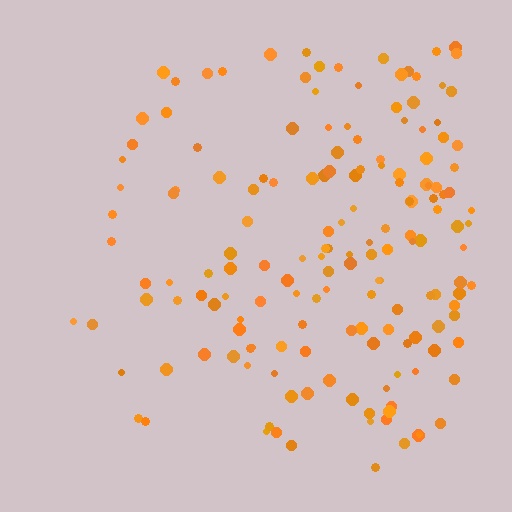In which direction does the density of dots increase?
From left to right, with the right side densest.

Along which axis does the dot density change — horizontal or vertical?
Horizontal.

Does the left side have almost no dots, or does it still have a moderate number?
Still a moderate number, just noticeably fewer than the right.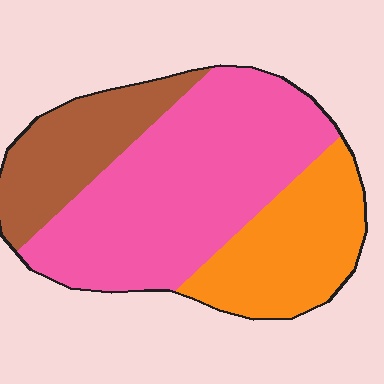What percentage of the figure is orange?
Orange covers about 25% of the figure.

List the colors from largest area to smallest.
From largest to smallest: pink, orange, brown.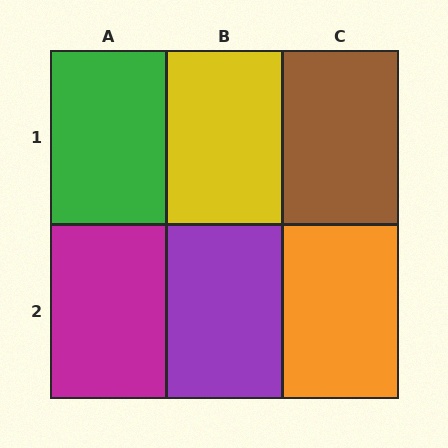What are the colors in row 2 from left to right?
Magenta, purple, orange.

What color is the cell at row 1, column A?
Green.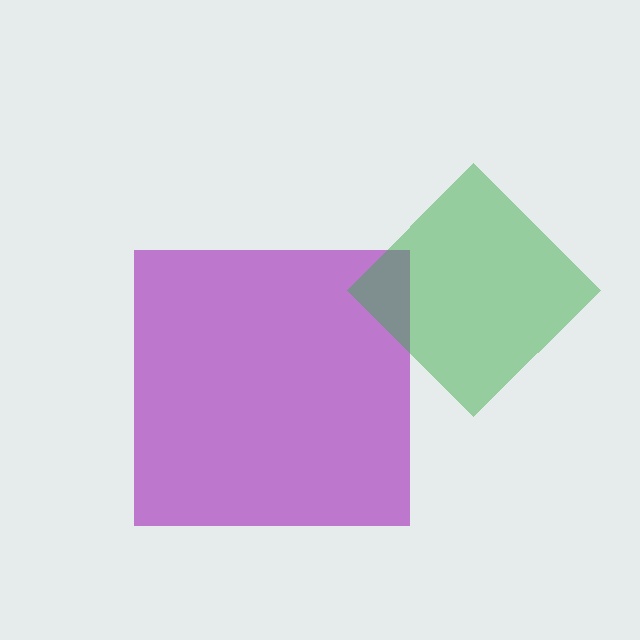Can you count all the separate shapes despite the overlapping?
Yes, there are 2 separate shapes.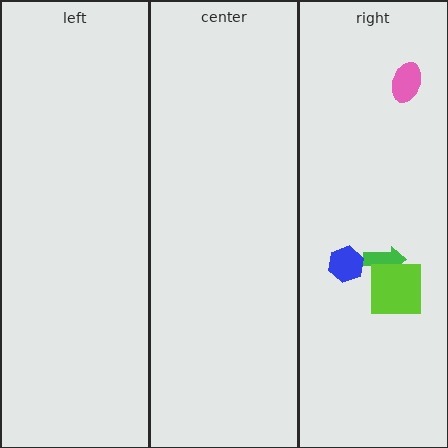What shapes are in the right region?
The green arrow, the lime square, the blue hexagon, the pink ellipse.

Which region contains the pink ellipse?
The right region.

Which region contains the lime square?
The right region.